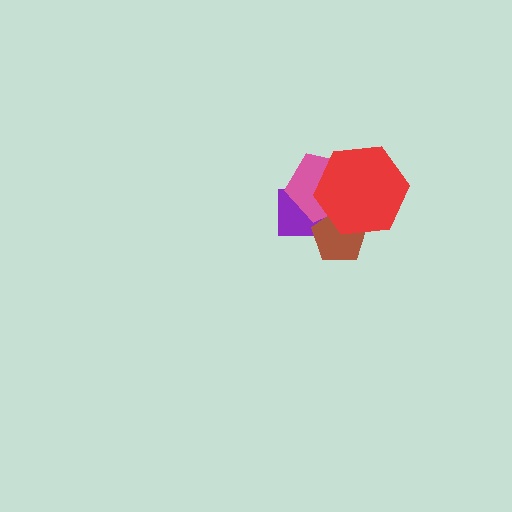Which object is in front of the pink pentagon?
The red hexagon is in front of the pink pentagon.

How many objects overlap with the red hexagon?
3 objects overlap with the red hexagon.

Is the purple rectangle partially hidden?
Yes, it is partially covered by another shape.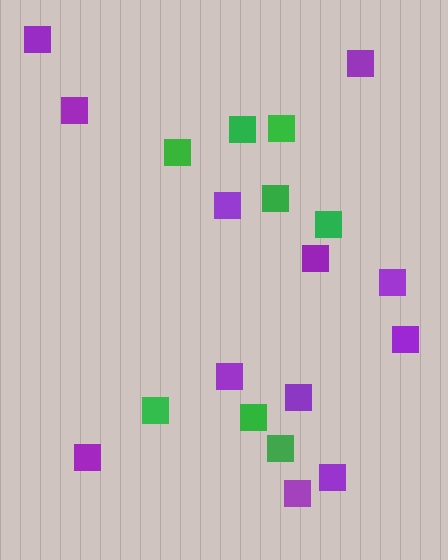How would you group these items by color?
There are 2 groups: one group of green squares (8) and one group of purple squares (12).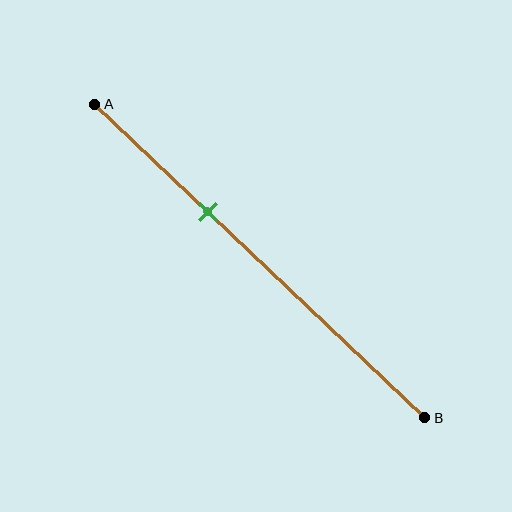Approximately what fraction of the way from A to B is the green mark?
The green mark is approximately 35% of the way from A to B.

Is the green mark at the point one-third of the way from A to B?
Yes, the mark is approximately at the one-third point.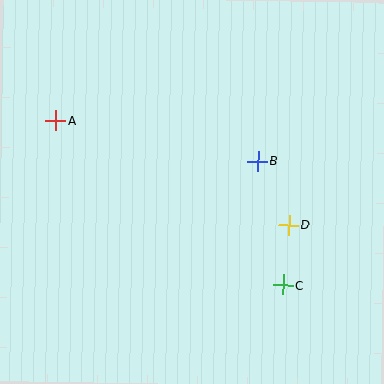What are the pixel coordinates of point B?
Point B is at (258, 161).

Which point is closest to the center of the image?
Point B at (258, 161) is closest to the center.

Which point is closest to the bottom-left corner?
Point A is closest to the bottom-left corner.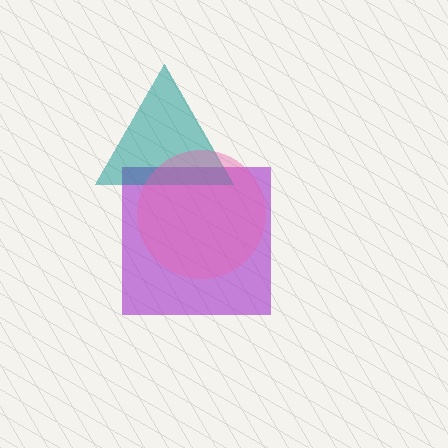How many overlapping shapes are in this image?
There are 3 overlapping shapes in the image.